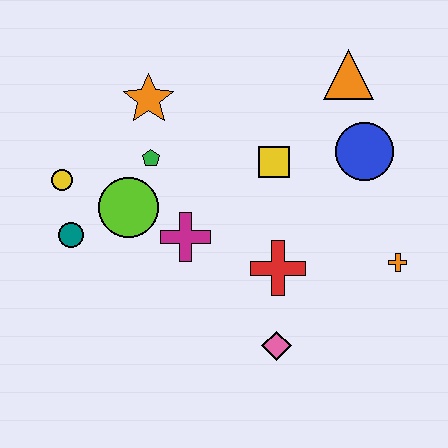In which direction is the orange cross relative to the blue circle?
The orange cross is below the blue circle.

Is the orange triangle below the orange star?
No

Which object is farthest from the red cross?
The yellow circle is farthest from the red cross.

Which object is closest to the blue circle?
The orange triangle is closest to the blue circle.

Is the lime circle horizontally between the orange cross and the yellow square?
No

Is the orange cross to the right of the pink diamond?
Yes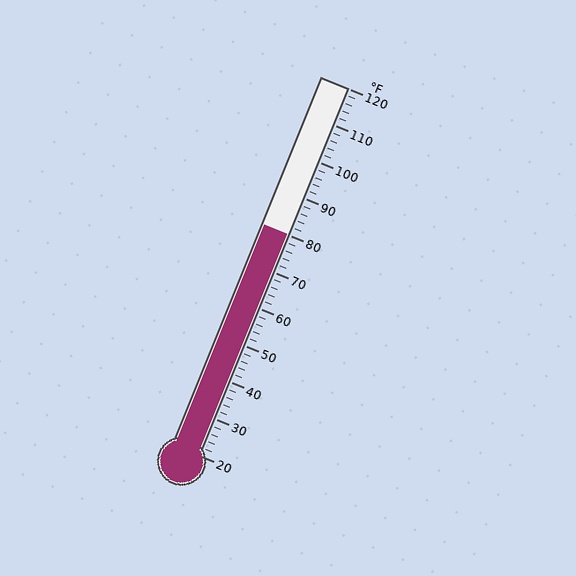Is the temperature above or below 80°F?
The temperature is at 80°F.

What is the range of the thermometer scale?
The thermometer scale ranges from 20°F to 120°F.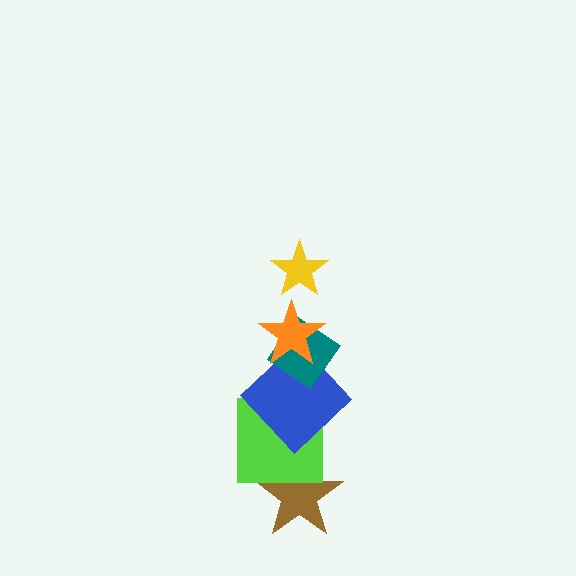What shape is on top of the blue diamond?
The teal diamond is on top of the blue diamond.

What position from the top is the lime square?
The lime square is 5th from the top.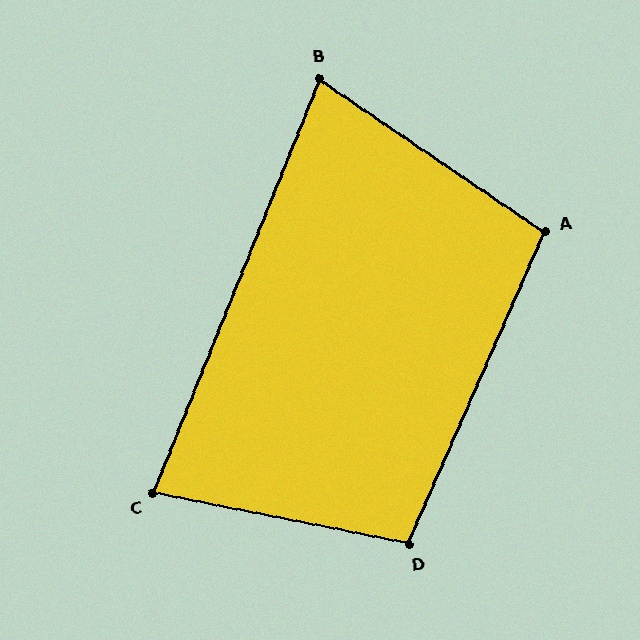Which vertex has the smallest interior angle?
B, at approximately 78 degrees.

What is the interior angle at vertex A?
Approximately 101 degrees (obtuse).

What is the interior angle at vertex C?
Approximately 79 degrees (acute).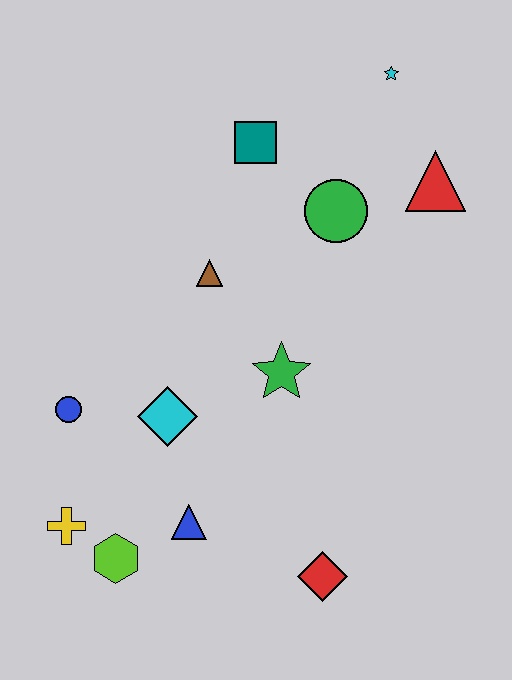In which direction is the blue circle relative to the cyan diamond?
The blue circle is to the left of the cyan diamond.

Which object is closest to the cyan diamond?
The blue circle is closest to the cyan diamond.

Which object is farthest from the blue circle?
The cyan star is farthest from the blue circle.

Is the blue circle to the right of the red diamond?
No